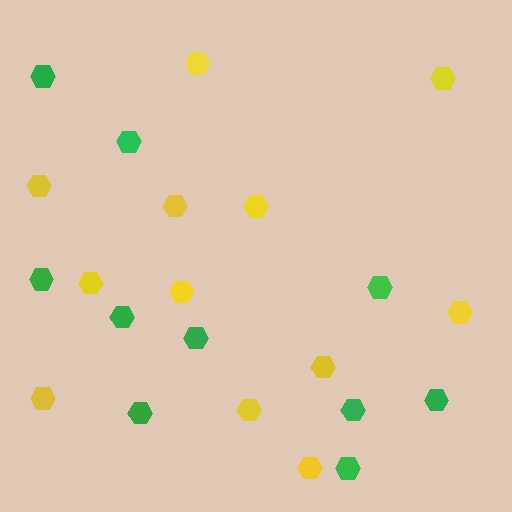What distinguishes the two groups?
There are 2 groups: one group of yellow hexagons (12) and one group of green hexagons (10).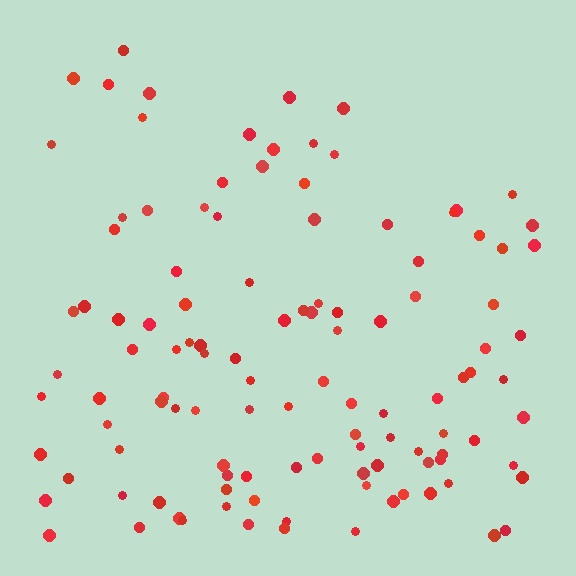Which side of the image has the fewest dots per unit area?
The top.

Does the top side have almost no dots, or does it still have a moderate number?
Still a moderate number, just noticeably fewer than the bottom.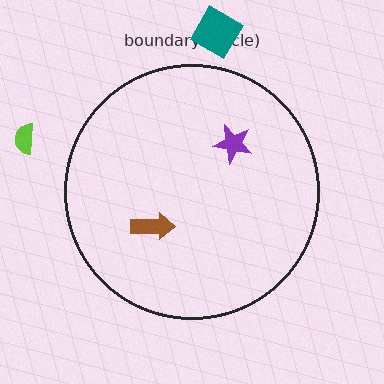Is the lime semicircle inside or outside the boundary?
Outside.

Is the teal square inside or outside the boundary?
Outside.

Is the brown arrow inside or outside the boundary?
Inside.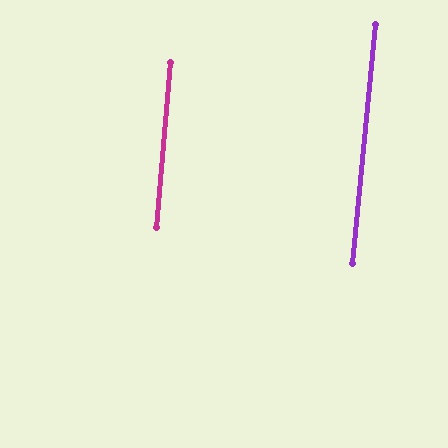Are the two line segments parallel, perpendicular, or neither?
Parallel — their directions differ by only 1.0°.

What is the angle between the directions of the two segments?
Approximately 1 degree.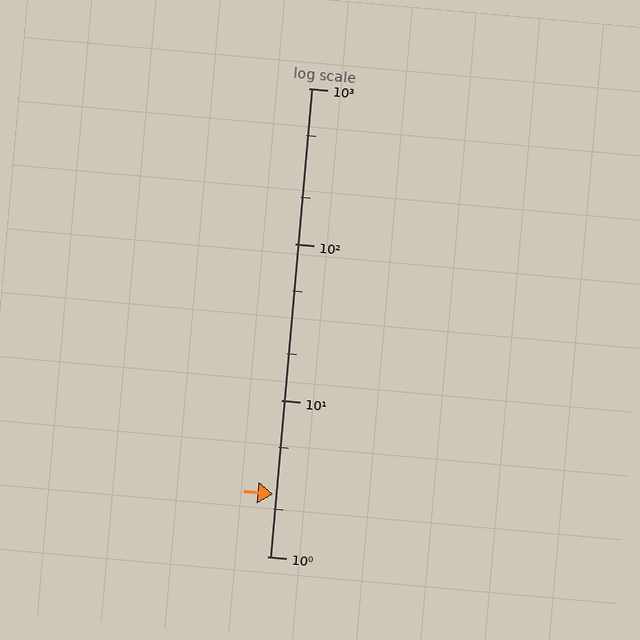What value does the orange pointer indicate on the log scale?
The pointer indicates approximately 2.5.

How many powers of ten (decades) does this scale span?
The scale spans 3 decades, from 1 to 1000.